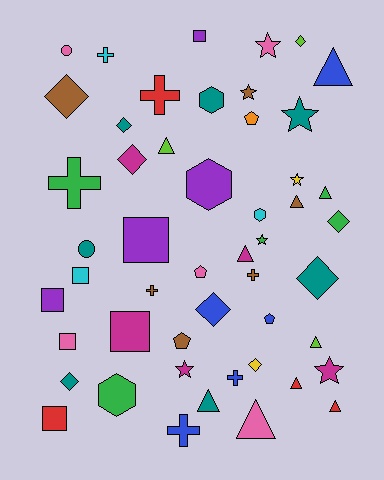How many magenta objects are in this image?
There are 5 magenta objects.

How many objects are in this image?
There are 50 objects.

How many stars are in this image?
There are 7 stars.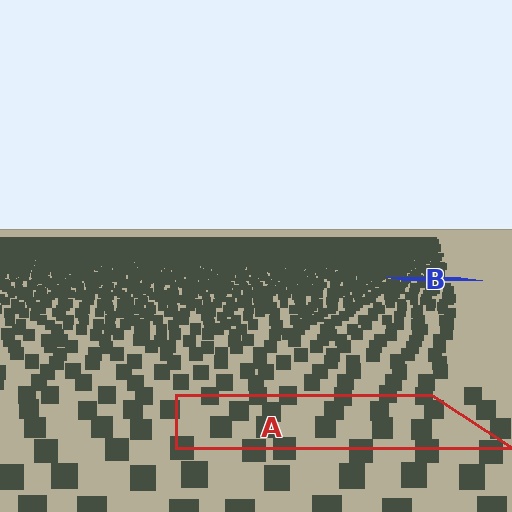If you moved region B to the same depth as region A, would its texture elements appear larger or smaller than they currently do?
They would appear larger. At a closer depth, the same texture elements are projected at a bigger on-screen size.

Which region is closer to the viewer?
Region A is closer. The texture elements there are larger and more spread out.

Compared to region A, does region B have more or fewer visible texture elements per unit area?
Region B has more texture elements per unit area — they are packed more densely because it is farther away.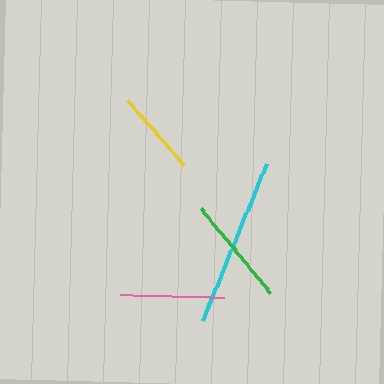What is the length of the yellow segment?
The yellow segment is approximately 85 pixels long.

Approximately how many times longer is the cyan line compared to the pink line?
The cyan line is approximately 1.6 times the length of the pink line.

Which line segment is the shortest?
The yellow line is the shortest at approximately 85 pixels.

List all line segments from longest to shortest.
From longest to shortest: cyan, green, pink, yellow.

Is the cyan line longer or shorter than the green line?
The cyan line is longer than the green line.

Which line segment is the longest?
The cyan line is the longest at approximately 170 pixels.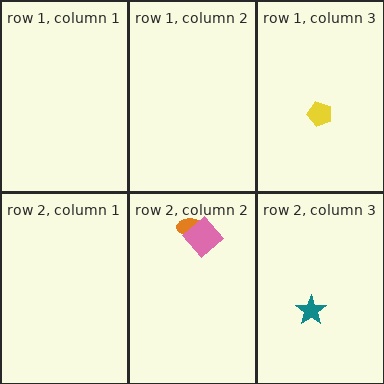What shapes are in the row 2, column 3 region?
The teal star.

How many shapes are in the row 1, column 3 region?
1.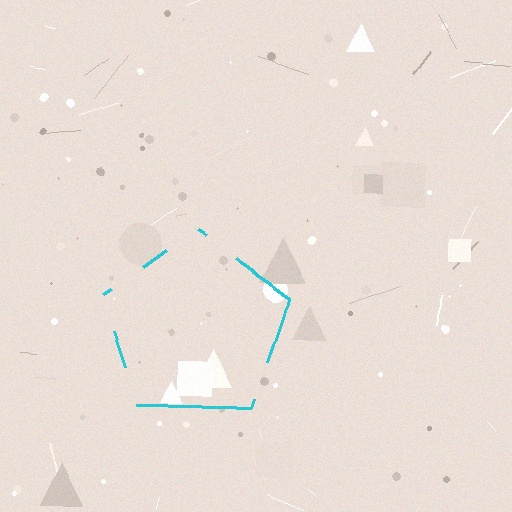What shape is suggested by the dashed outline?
The dashed outline suggests a pentagon.